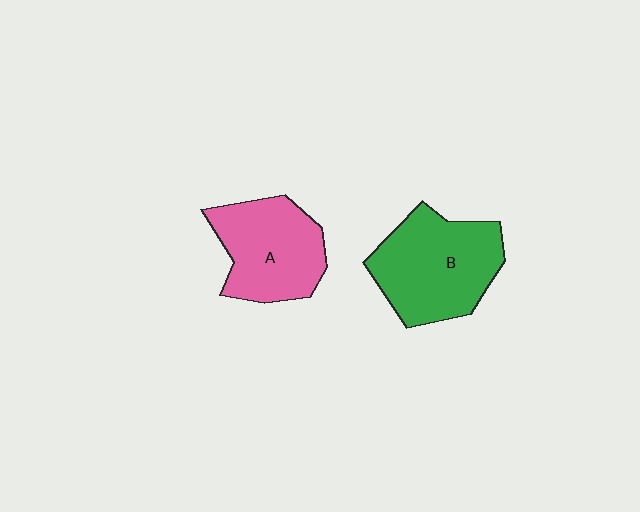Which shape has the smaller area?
Shape A (pink).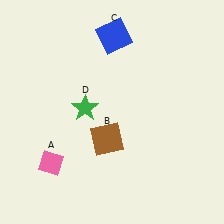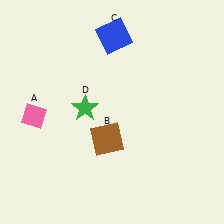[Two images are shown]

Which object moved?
The pink diamond (A) moved up.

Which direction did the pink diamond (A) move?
The pink diamond (A) moved up.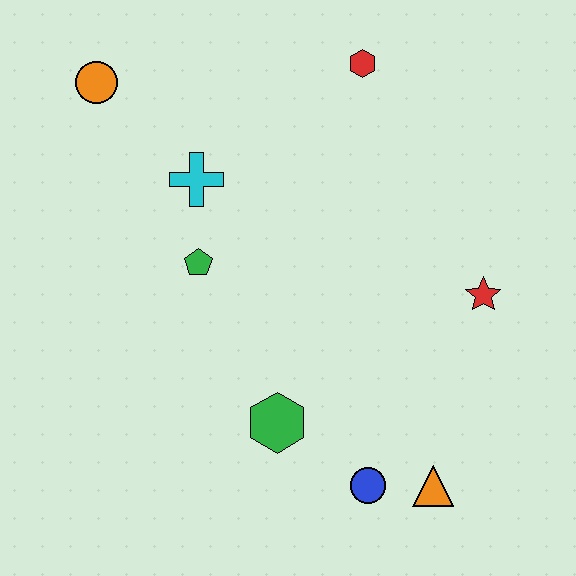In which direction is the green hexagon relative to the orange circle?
The green hexagon is below the orange circle.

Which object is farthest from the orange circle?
The orange triangle is farthest from the orange circle.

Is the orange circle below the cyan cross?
No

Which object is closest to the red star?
The orange triangle is closest to the red star.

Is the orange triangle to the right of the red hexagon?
Yes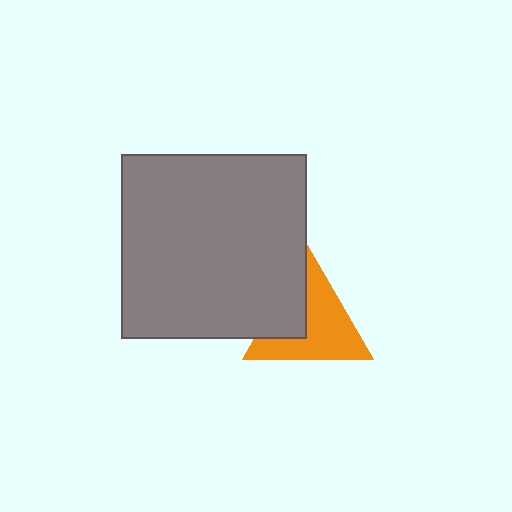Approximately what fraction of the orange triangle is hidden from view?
Roughly 34% of the orange triangle is hidden behind the gray square.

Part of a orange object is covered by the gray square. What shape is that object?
It is a triangle.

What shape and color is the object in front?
The object in front is a gray square.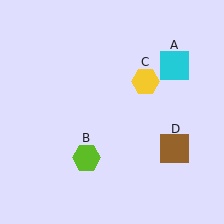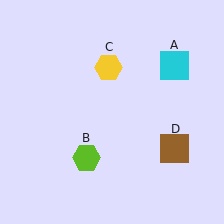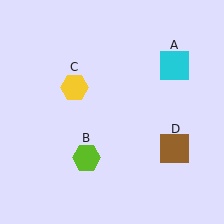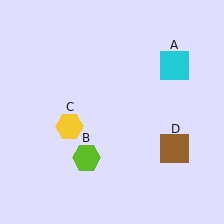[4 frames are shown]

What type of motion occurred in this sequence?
The yellow hexagon (object C) rotated counterclockwise around the center of the scene.